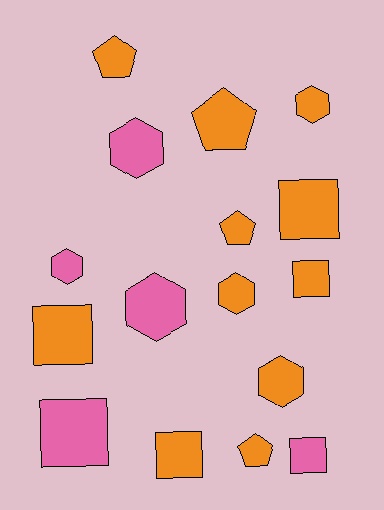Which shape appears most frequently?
Square, with 6 objects.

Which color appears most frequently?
Orange, with 11 objects.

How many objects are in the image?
There are 16 objects.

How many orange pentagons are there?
There are 4 orange pentagons.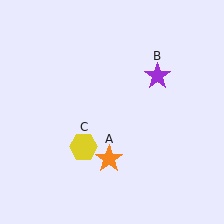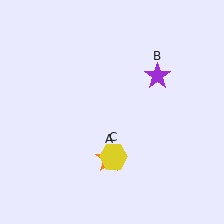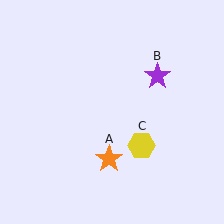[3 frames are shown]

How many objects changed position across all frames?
1 object changed position: yellow hexagon (object C).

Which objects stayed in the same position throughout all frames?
Orange star (object A) and purple star (object B) remained stationary.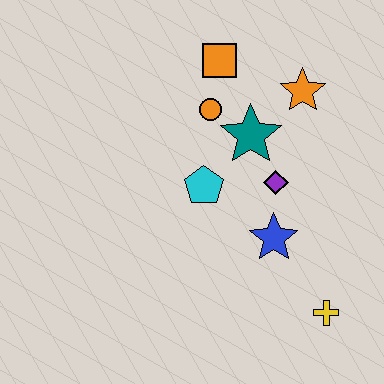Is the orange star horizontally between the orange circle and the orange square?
No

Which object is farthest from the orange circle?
The yellow cross is farthest from the orange circle.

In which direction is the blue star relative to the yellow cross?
The blue star is above the yellow cross.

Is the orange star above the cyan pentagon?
Yes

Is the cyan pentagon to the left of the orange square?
Yes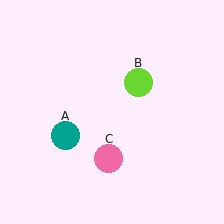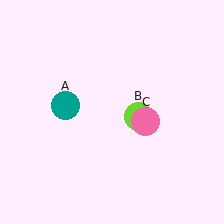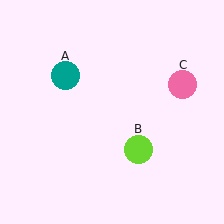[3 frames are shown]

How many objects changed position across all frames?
3 objects changed position: teal circle (object A), lime circle (object B), pink circle (object C).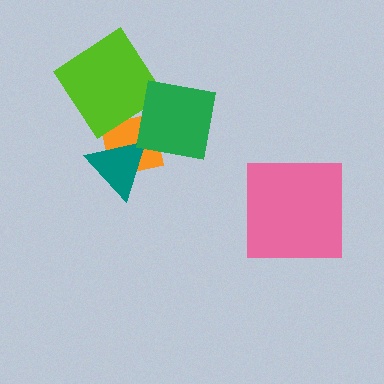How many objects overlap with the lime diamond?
2 objects overlap with the lime diamond.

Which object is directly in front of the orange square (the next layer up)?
The lime diamond is directly in front of the orange square.